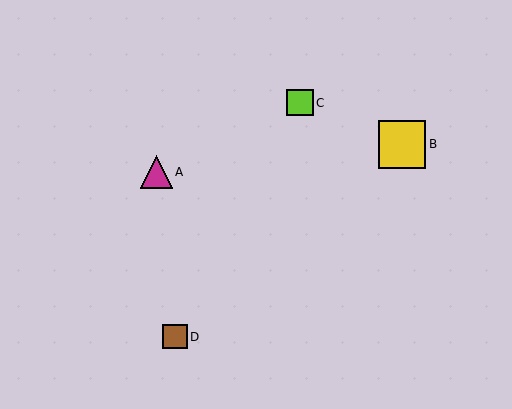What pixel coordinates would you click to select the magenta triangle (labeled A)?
Click at (156, 172) to select the magenta triangle A.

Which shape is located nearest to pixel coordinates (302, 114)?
The lime square (labeled C) at (300, 103) is nearest to that location.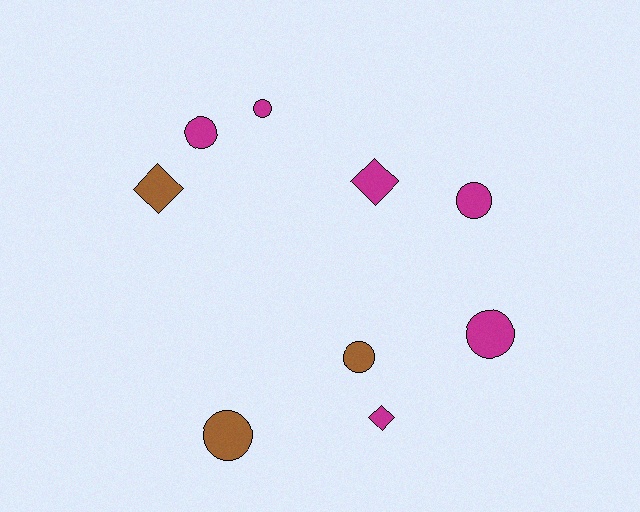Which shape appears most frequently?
Circle, with 6 objects.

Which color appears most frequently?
Magenta, with 6 objects.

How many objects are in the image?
There are 9 objects.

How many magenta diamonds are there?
There are 2 magenta diamonds.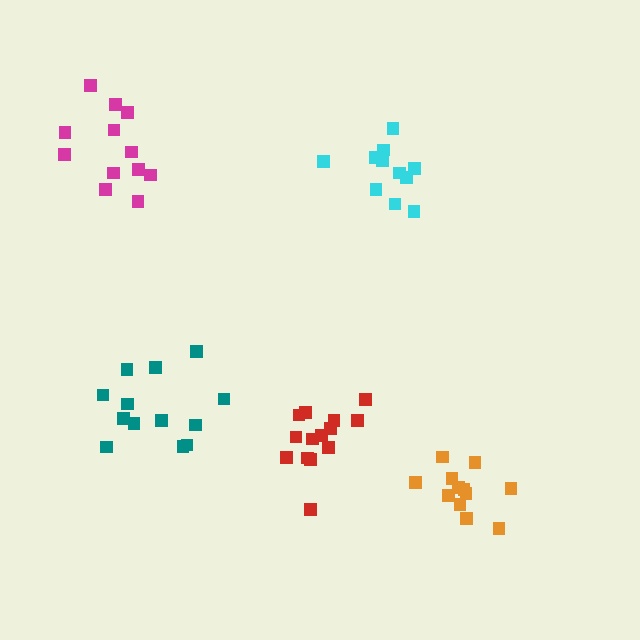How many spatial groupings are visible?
There are 5 spatial groupings.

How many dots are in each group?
Group 1: 13 dots, Group 2: 14 dots, Group 3: 11 dots, Group 4: 12 dots, Group 5: 12 dots (62 total).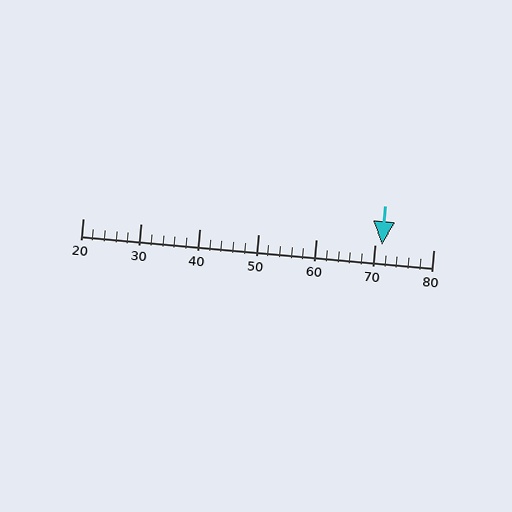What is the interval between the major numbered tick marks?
The major tick marks are spaced 10 units apart.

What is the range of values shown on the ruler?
The ruler shows values from 20 to 80.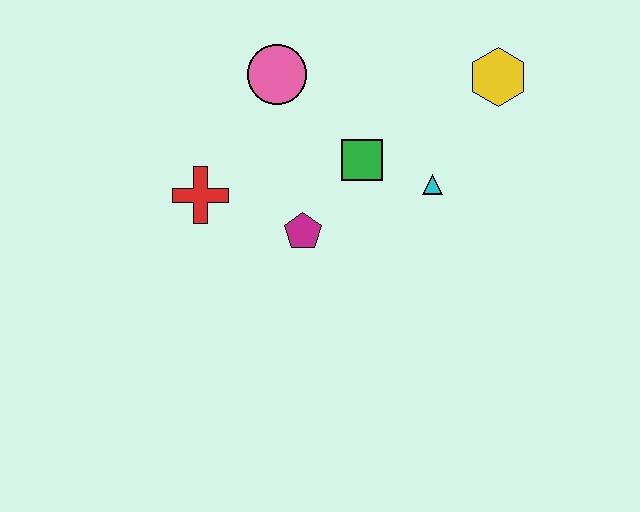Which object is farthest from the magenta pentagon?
The yellow hexagon is farthest from the magenta pentagon.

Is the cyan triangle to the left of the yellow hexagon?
Yes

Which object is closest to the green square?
The cyan triangle is closest to the green square.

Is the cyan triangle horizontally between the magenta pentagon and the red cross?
No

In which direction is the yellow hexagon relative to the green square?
The yellow hexagon is to the right of the green square.